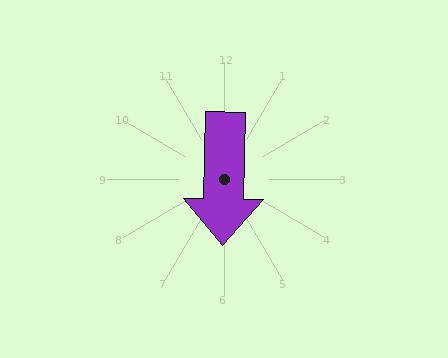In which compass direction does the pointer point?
South.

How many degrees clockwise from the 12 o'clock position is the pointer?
Approximately 181 degrees.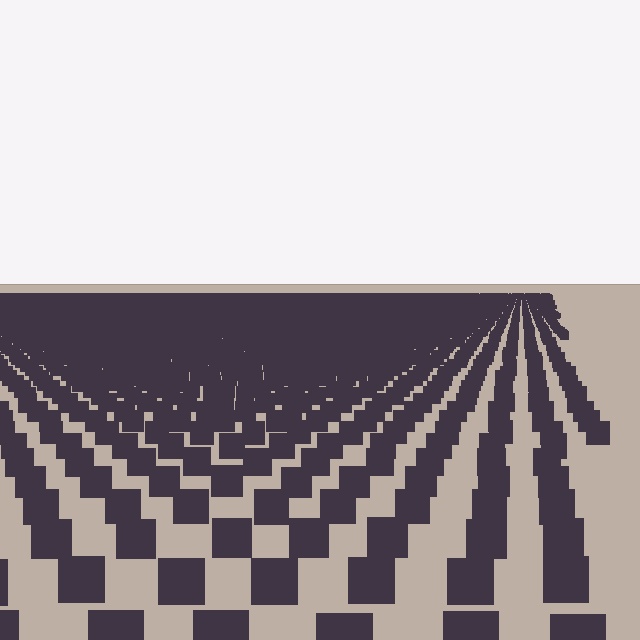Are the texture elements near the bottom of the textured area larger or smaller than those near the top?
Larger. Near the bottom, elements are closer to the viewer and appear at a bigger on-screen size.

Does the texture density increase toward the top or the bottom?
Density increases toward the top.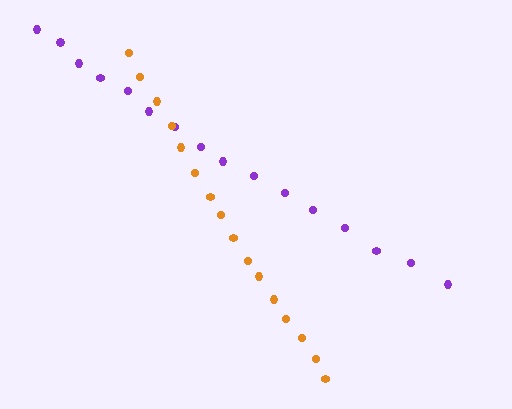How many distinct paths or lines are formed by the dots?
There are 2 distinct paths.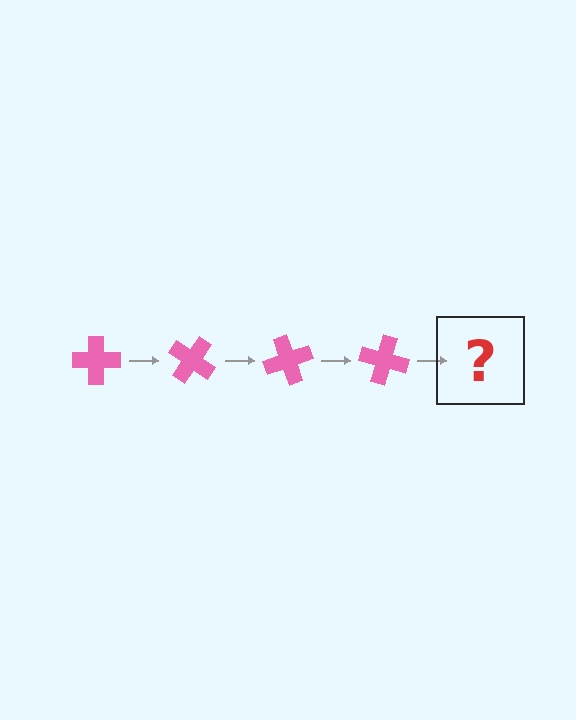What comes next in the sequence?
The next element should be a pink cross rotated 140 degrees.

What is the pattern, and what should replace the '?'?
The pattern is that the cross rotates 35 degrees each step. The '?' should be a pink cross rotated 140 degrees.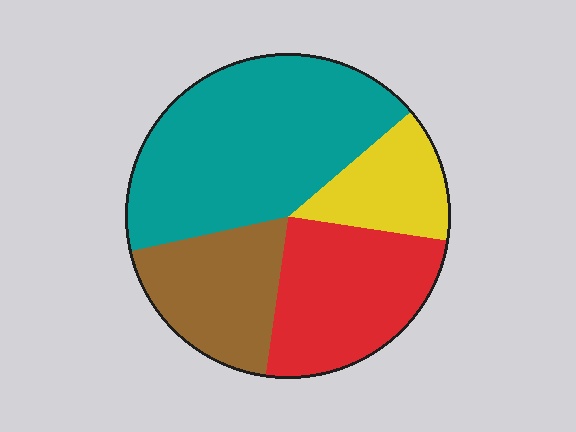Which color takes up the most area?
Teal, at roughly 40%.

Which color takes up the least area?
Yellow, at roughly 15%.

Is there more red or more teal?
Teal.